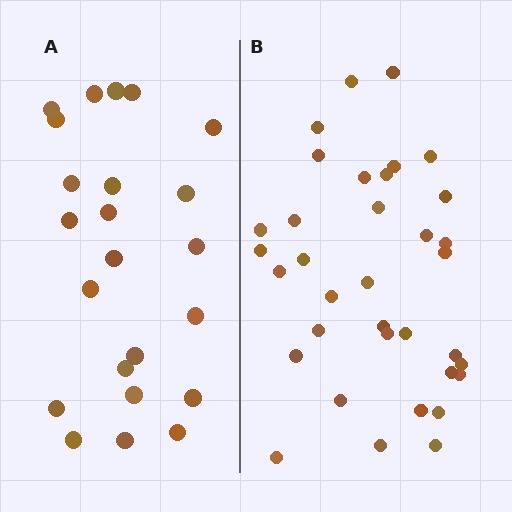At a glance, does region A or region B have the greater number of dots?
Region B (the right region) has more dots.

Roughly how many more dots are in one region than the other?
Region B has roughly 12 or so more dots than region A.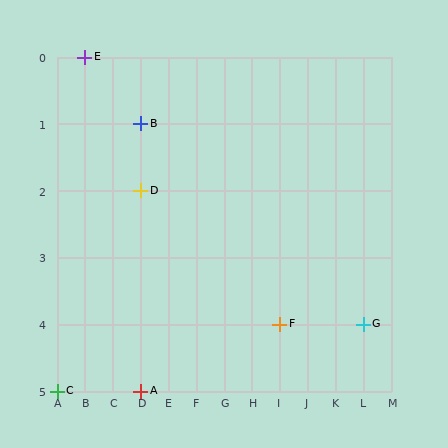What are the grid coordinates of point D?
Point D is at grid coordinates (D, 2).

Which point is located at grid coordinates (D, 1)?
Point B is at (D, 1).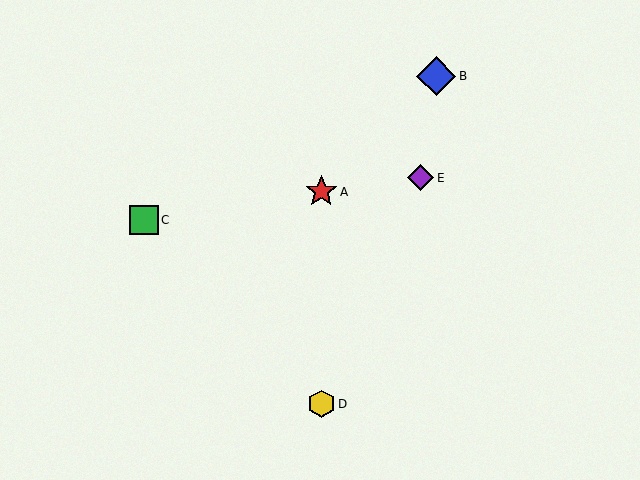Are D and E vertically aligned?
No, D is at x≈321 and E is at x≈421.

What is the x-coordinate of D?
Object D is at x≈321.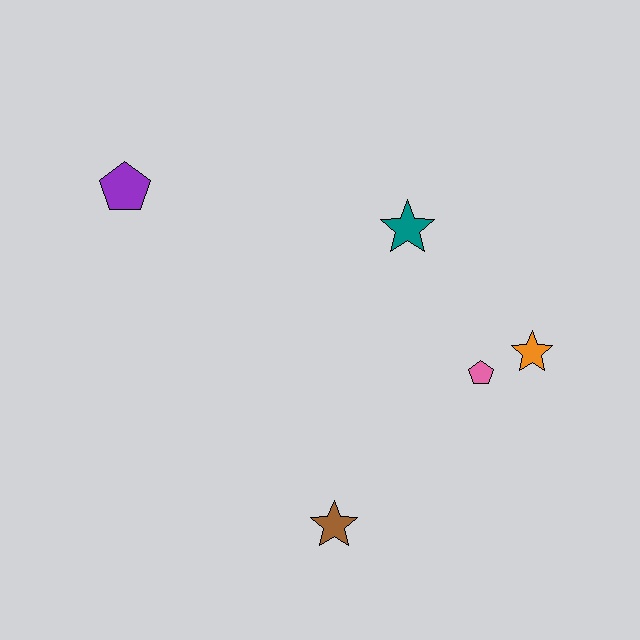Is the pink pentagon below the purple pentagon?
Yes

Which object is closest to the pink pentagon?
The orange star is closest to the pink pentagon.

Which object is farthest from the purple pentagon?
The orange star is farthest from the purple pentagon.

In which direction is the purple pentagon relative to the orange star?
The purple pentagon is to the left of the orange star.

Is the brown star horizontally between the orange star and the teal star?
No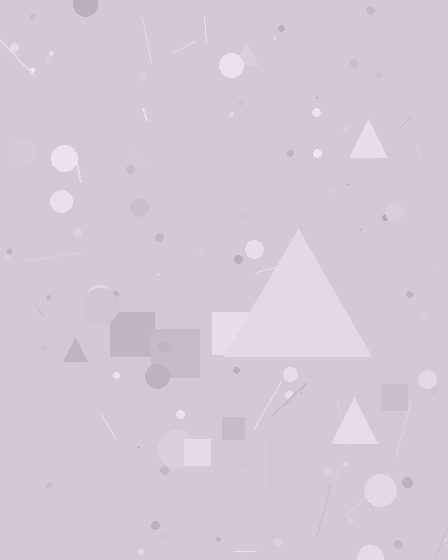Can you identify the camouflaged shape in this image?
The camouflaged shape is a triangle.